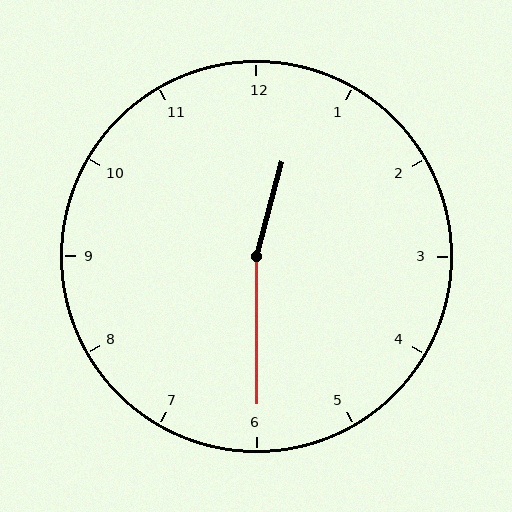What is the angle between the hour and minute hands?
Approximately 165 degrees.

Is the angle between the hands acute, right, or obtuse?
It is obtuse.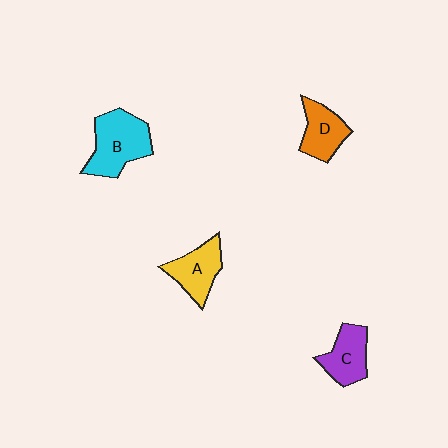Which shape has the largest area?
Shape B (cyan).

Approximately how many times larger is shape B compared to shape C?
Approximately 1.5 times.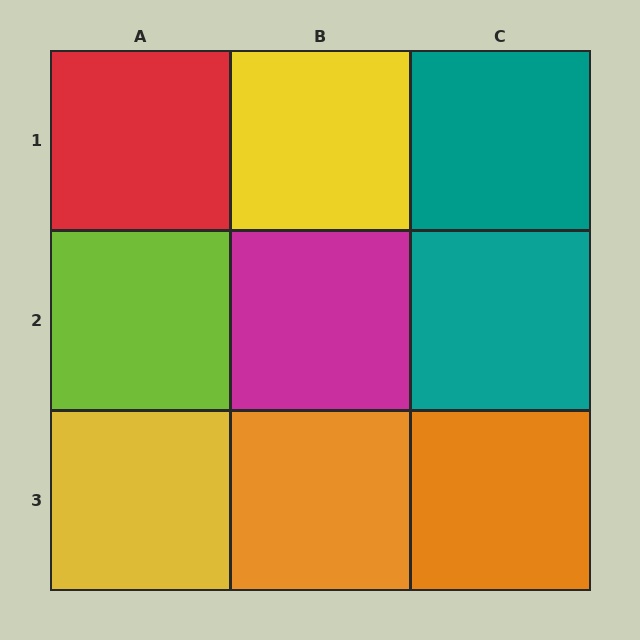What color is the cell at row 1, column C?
Teal.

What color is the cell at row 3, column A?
Yellow.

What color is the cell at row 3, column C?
Orange.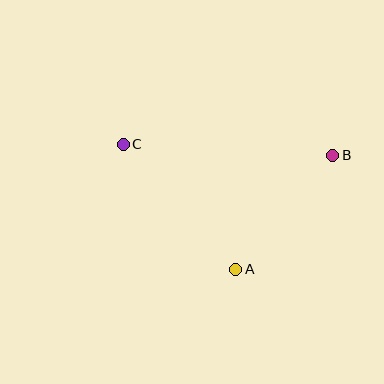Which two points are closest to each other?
Points A and B are closest to each other.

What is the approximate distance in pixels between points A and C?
The distance between A and C is approximately 168 pixels.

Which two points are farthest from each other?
Points B and C are farthest from each other.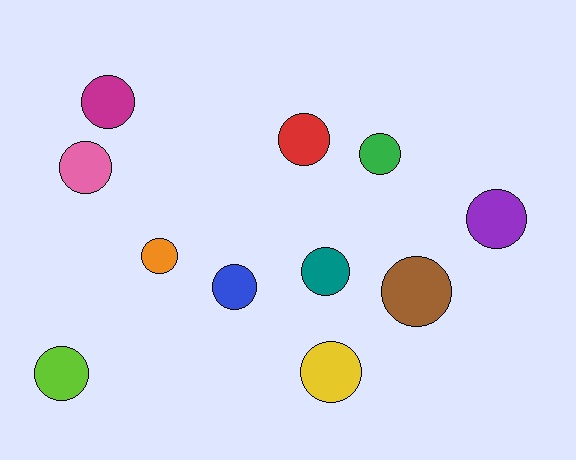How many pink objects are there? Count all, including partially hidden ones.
There is 1 pink object.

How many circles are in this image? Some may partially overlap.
There are 11 circles.